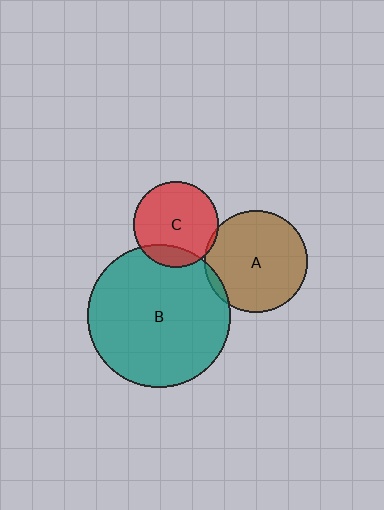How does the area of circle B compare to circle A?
Approximately 1.9 times.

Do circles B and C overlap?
Yes.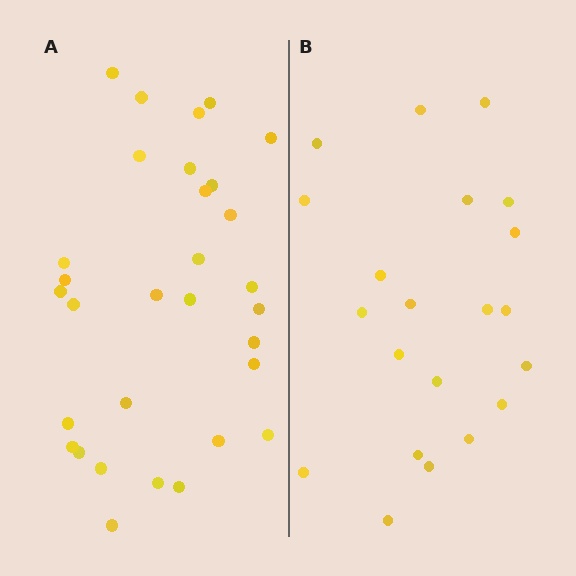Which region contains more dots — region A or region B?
Region A (the left region) has more dots.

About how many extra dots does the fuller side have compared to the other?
Region A has roughly 10 or so more dots than region B.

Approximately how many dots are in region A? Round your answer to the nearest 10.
About 30 dots. (The exact count is 31, which rounds to 30.)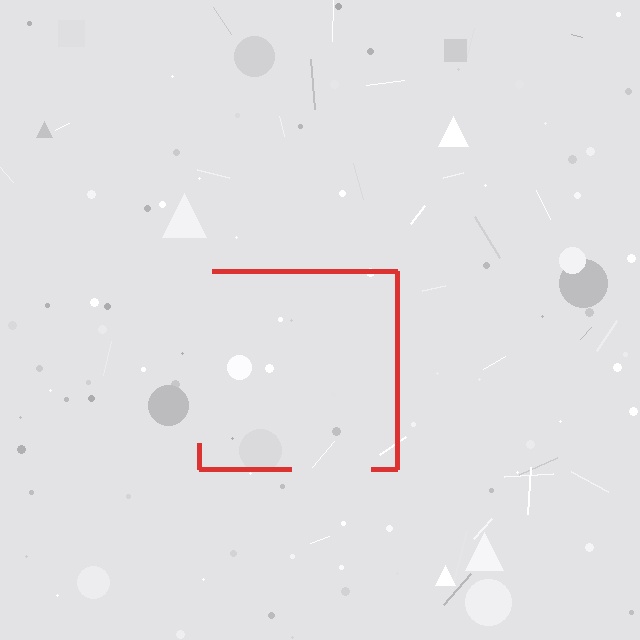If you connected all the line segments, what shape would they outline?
They would outline a square.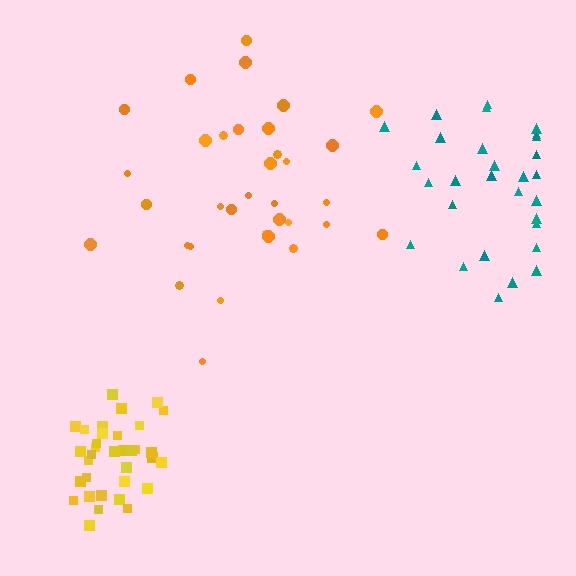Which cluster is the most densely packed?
Yellow.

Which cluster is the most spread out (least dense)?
Teal.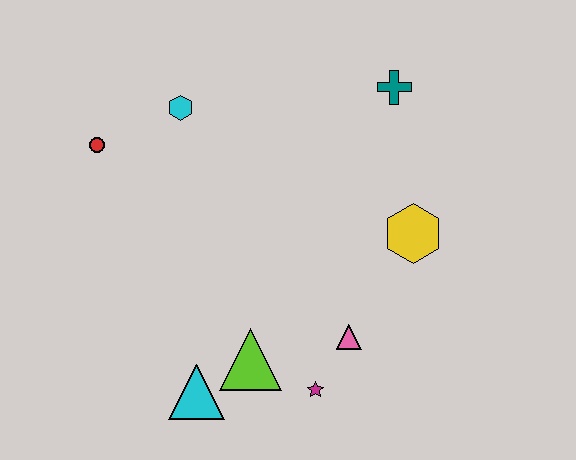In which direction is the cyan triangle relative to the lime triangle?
The cyan triangle is to the left of the lime triangle.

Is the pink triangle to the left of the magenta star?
No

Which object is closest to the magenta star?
The pink triangle is closest to the magenta star.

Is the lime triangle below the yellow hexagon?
Yes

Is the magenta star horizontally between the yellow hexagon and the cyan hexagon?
Yes